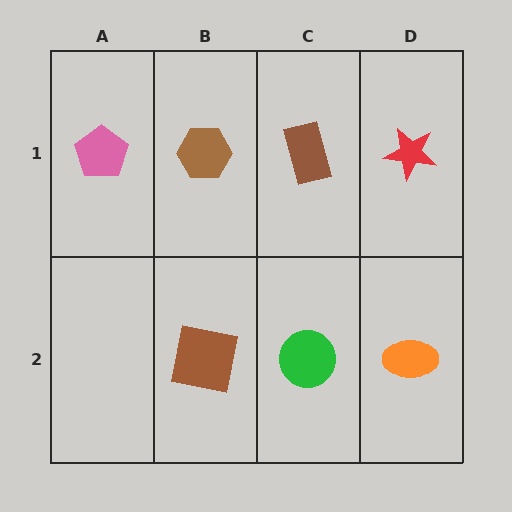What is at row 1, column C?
A brown rectangle.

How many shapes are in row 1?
4 shapes.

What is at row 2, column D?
An orange ellipse.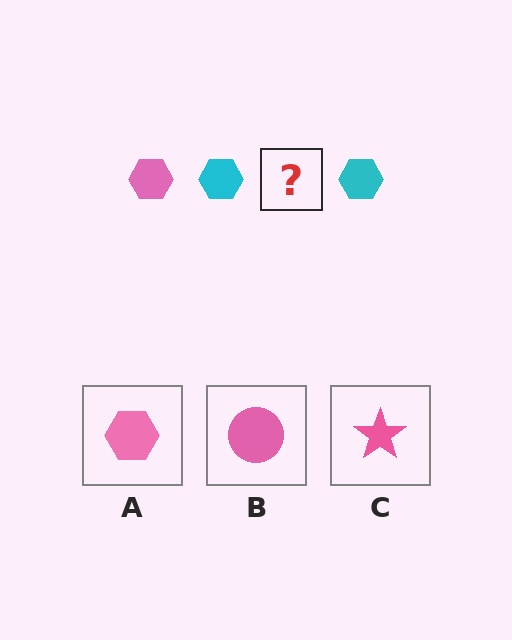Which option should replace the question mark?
Option A.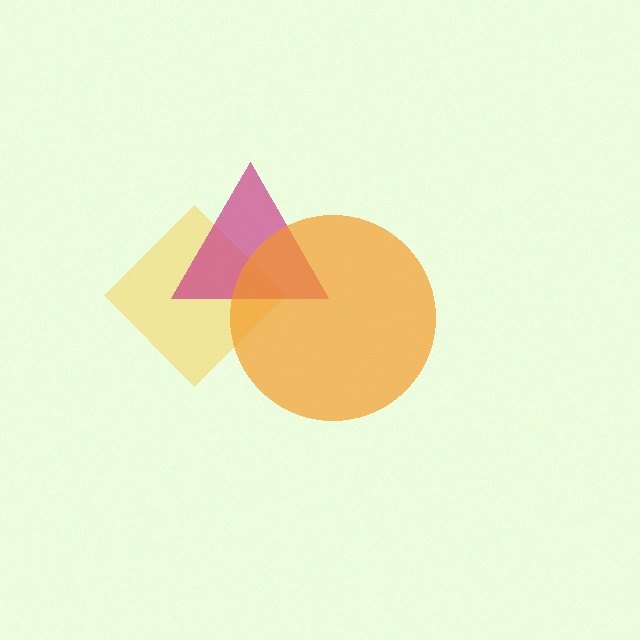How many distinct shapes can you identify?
There are 3 distinct shapes: a yellow diamond, a magenta triangle, an orange circle.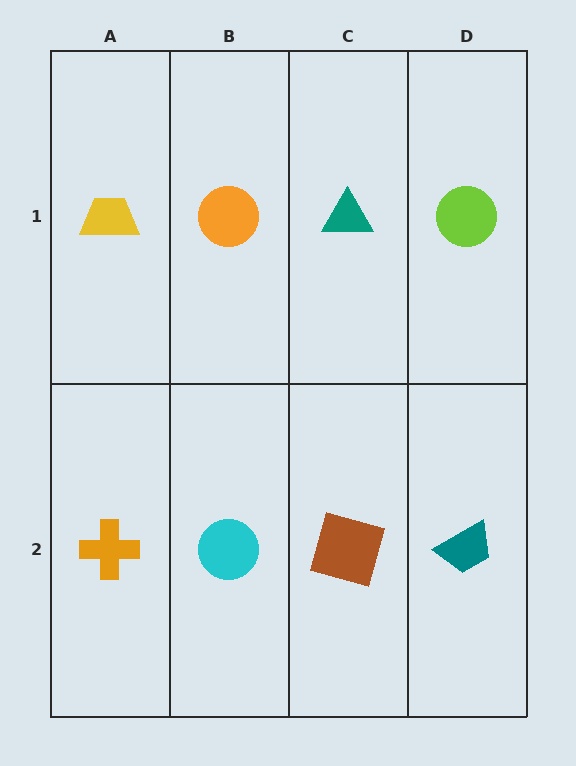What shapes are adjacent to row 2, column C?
A teal triangle (row 1, column C), a cyan circle (row 2, column B), a teal trapezoid (row 2, column D).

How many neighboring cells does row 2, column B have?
3.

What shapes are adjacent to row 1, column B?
A cyan circle (row 2, column B), a yellow trapezoid (row 1, column A), a teal triangle (row 1, column C).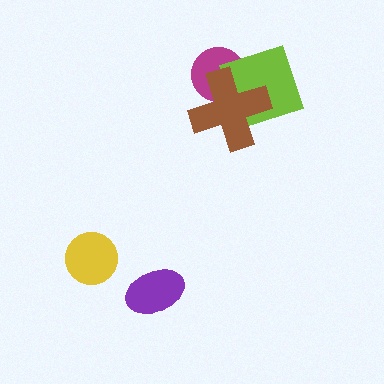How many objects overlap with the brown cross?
2 objects overlap with the brown cross.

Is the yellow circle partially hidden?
No, no other shape covers it.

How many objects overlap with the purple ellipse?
0 objects overlap with the purple ellipse.